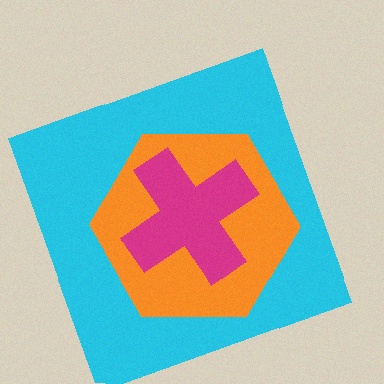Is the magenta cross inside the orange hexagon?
Yes.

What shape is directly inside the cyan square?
The orange hexagon.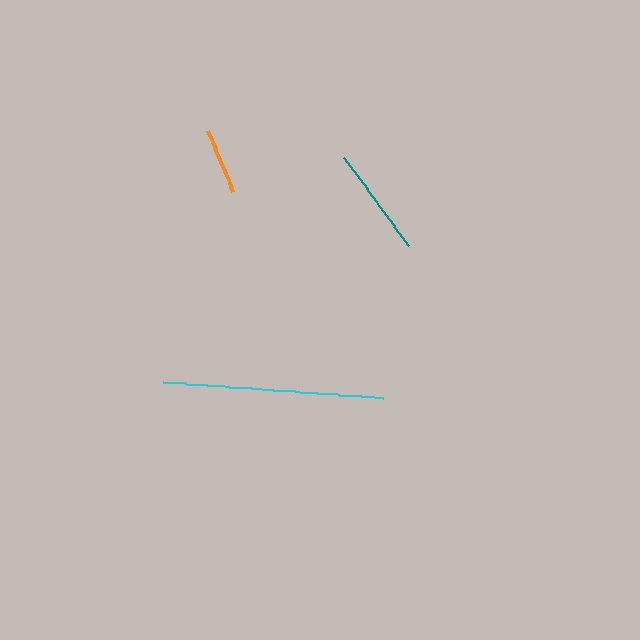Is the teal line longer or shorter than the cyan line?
The cyan line is longer than the teal line.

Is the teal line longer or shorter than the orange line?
The teal line is longer than the orange line.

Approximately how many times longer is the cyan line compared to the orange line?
The cyan line is approximately 3.3 times the length of the orange line.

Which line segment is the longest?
The cyan line is the longest at approximately 221 pixels.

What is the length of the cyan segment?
The cyan segment is approximately 221 pixels long.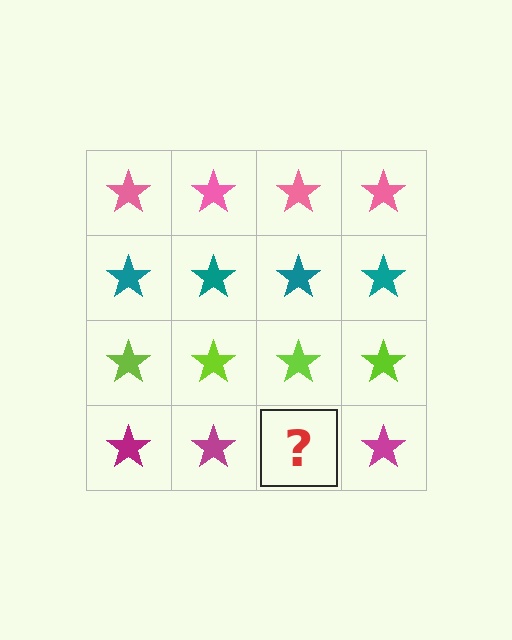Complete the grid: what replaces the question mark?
The question mark should be replaced with a magenta star.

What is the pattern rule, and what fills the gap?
The rule is that each row has a consistent color. The gap should be filled with a magenta star.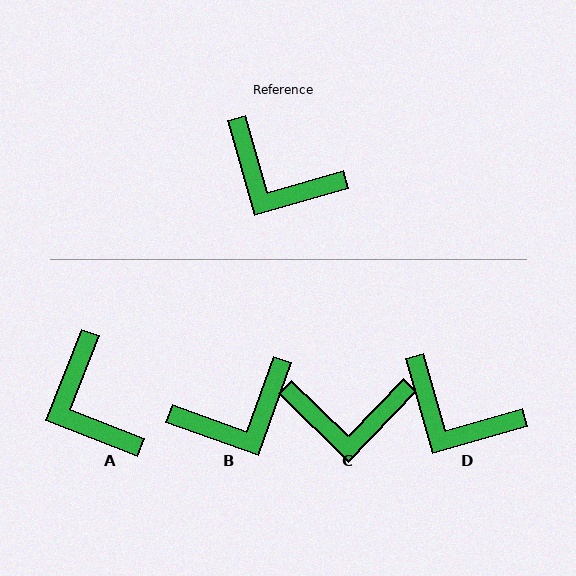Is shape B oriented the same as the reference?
No, it is off by about 55 degrees.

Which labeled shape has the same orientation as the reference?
D.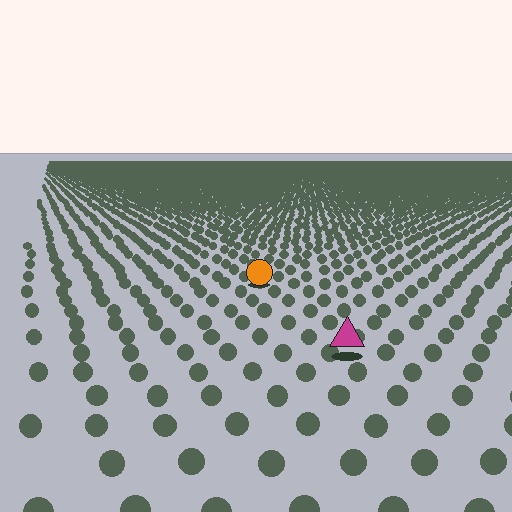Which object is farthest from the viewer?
The orange circle is farthest from the viewer. It appears smaller and the ground texture around it is denser.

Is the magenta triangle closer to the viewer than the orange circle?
Yes. The magenta triangle is closer — you can tell from the texture gradient: the ground texture is coarser near it.